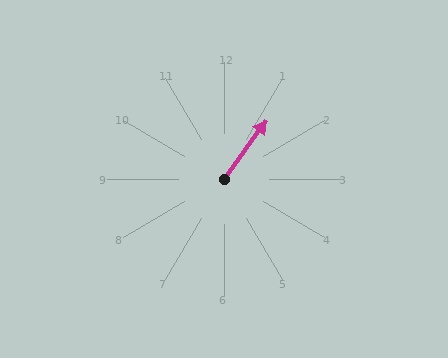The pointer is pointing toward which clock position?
Roughly 1 o'clock.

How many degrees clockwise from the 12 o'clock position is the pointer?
Approximately 36 degrees.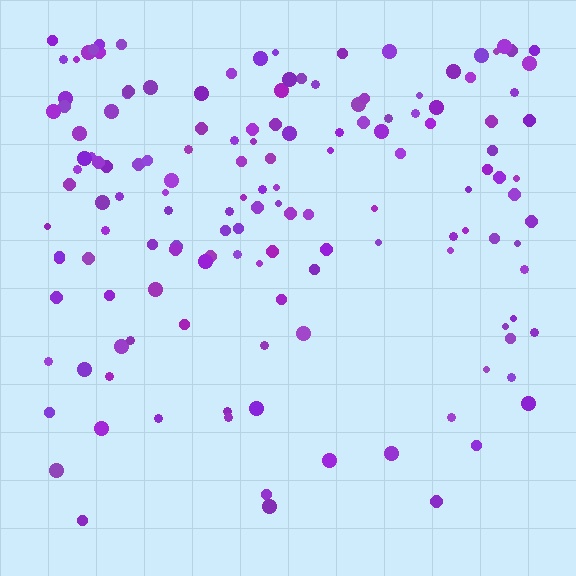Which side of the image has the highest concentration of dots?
The top.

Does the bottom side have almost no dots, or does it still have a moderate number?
Still a moderate number, just noticeably fewer than the top.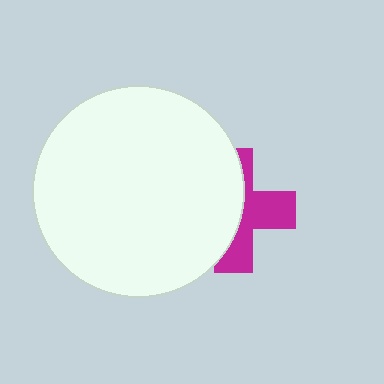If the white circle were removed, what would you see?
You would see the complete magenta cross.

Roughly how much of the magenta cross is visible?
About half of it is visible (roughly 46%).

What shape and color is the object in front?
The object in front is a white circle.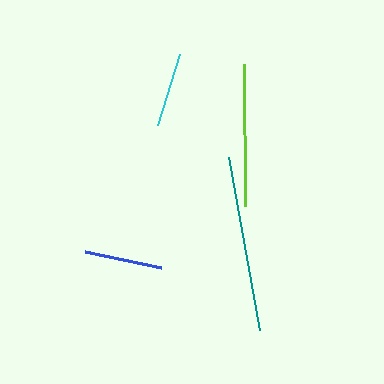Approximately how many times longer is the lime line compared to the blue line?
The lime line is approximately 1.8 times the length of the blue line.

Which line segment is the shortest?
The cyan line is the shortest at approximately 74 pixels.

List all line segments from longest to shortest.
From longest to shortest: teal, lime, blue, cyan.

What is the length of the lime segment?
The lime segment is approximately 142 pixels long.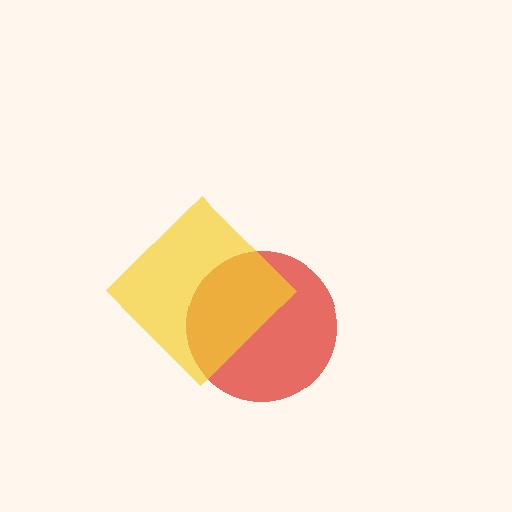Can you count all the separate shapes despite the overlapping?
Yes, there are 2 separate shapes.